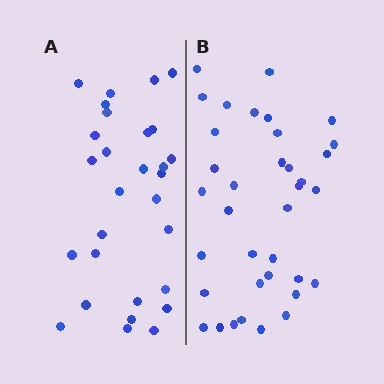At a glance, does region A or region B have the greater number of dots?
Region B (the right region) has more dots.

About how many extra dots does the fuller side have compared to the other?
Region B has roughly 8 or so more dots than region A.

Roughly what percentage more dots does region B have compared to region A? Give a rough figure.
About 25% more.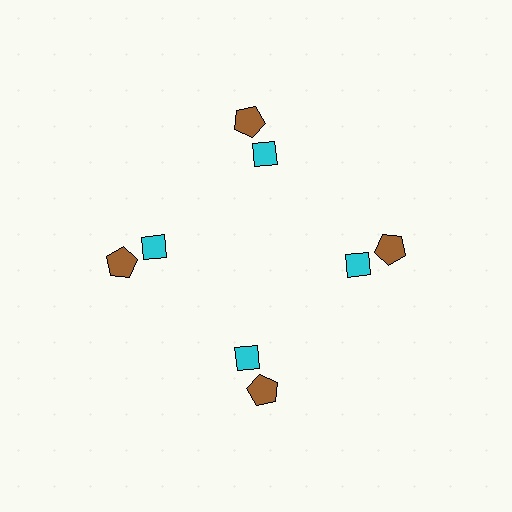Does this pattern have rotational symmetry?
Yes, this pattern has 4-fold rotational symmetry. It looks the same after rotating 90 degrees around the center.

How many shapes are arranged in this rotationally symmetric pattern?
There are 8 shapes, arranged in 4 groups of 2.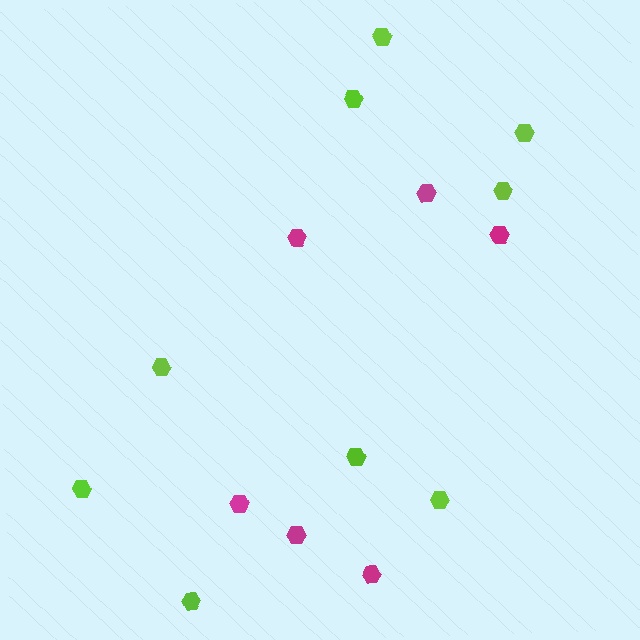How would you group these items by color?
There are 2 groups: one group of magenta hexagons (6) and one group of lime hexagons (9).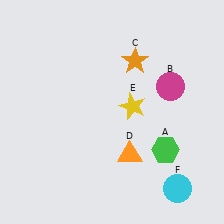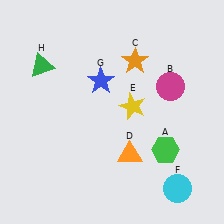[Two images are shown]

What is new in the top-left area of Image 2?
A blue star (G) was added in the top-left area of Image 2.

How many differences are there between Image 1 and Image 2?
There are 2 differences between the two images.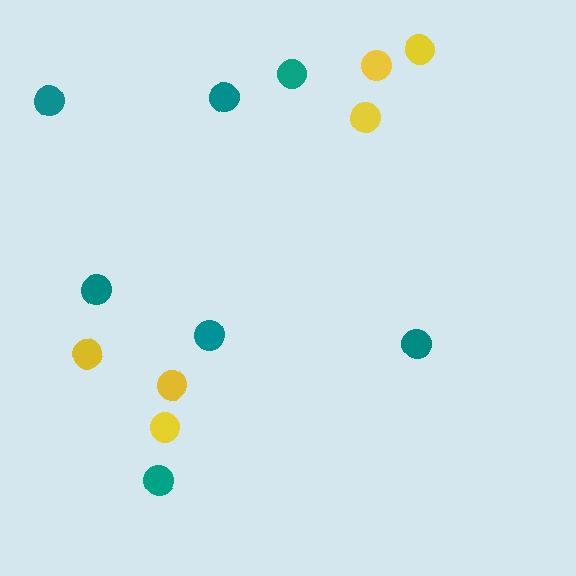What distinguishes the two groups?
There are 2 groups: one group of teal circles (7) and one group of yellow circles (6).